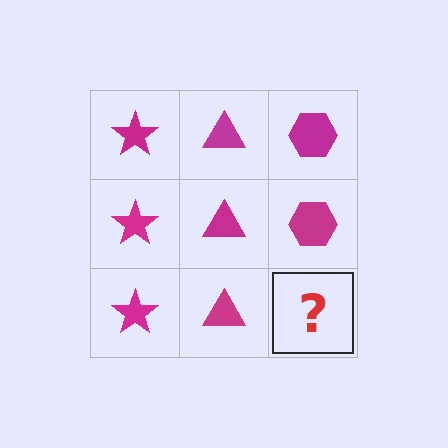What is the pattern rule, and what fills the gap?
The rule is that each column has a consistent shape. The gap should be filled with a magenta hexagon.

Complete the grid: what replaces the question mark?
The question mark should be replaced with a magenta hexagon.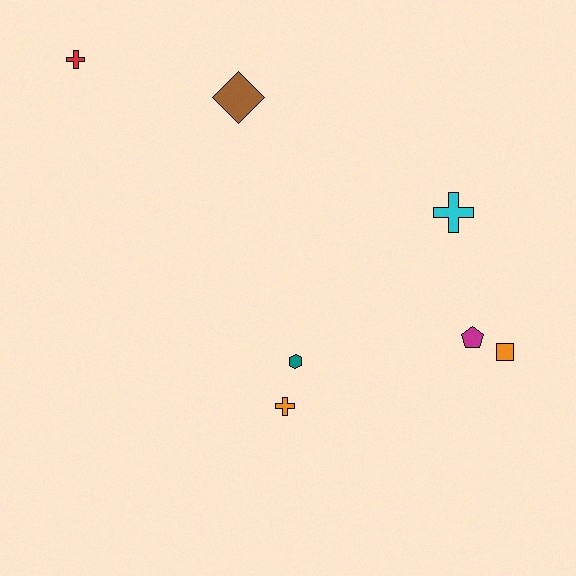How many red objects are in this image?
There is 1 red object.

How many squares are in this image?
There is 1 square.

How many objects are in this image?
There are 7 objects.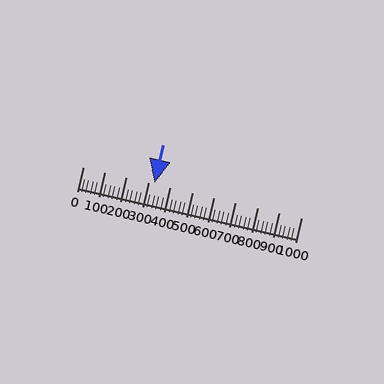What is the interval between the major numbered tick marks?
The major tick marks are spaced 100 units apart.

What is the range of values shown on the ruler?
The ruler shows values from 0 to 1000.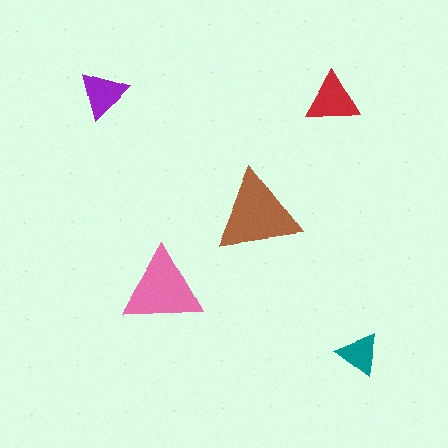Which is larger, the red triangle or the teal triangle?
The red one.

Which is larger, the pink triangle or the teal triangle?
The pink one.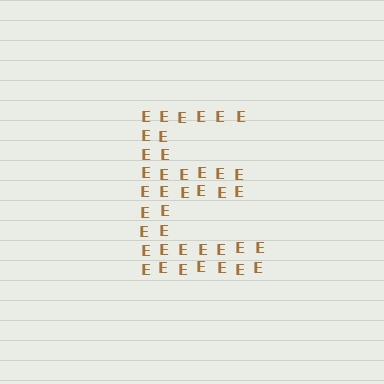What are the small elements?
The small elements are letter E's.